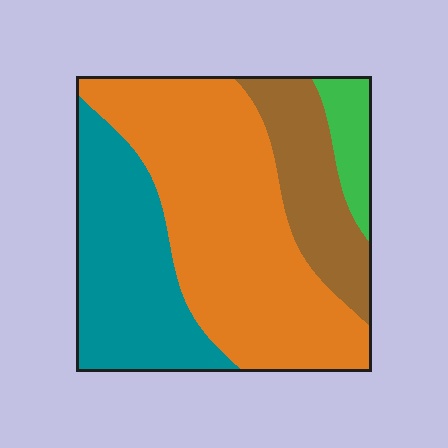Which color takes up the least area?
Green, at roughly 5%.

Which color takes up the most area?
Orange, at roughly 50%.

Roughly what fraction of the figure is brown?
Brown takes up less than a quarter of the figure.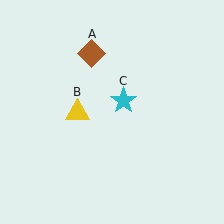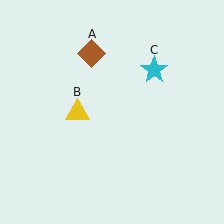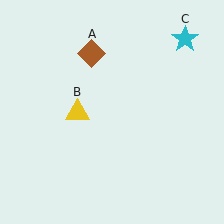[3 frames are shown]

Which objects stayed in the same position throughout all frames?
Brown diamond (object A) and yellow triangle (object B) remained stationary.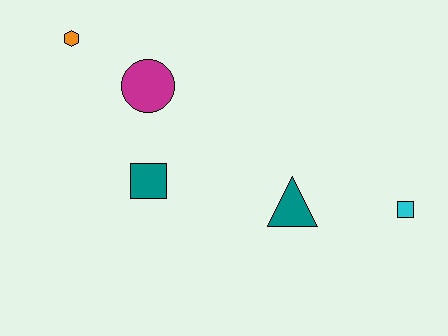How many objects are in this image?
There are 5 objects.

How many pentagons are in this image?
There are no pentagons.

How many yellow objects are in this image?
There are no yellow objects.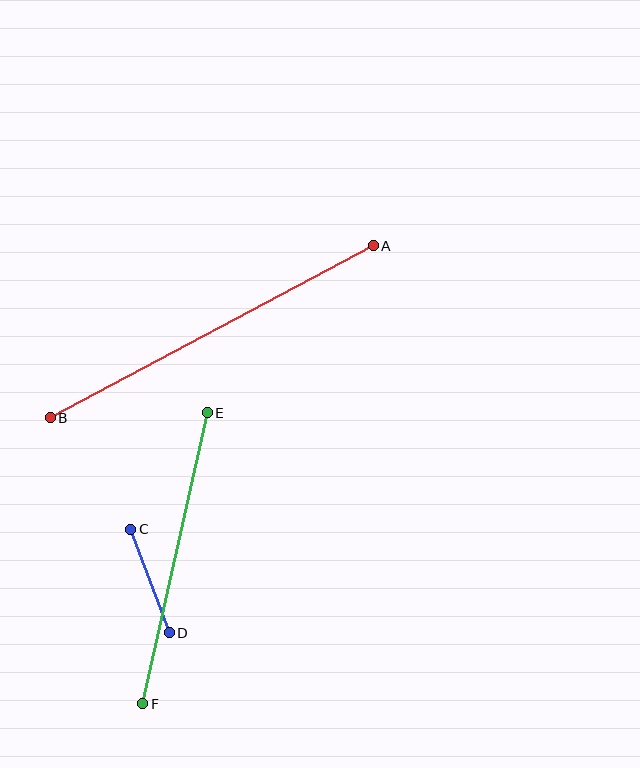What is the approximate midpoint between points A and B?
The midpoint is at approximately (212, 332) pixels.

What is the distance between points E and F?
The distance is approximately 298 pixels.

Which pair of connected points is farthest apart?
Points A and B are farthest apart.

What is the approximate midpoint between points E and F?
The midpoint is at approximately (175, 558) pixels.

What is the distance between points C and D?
The distance is approximately 110 pixels.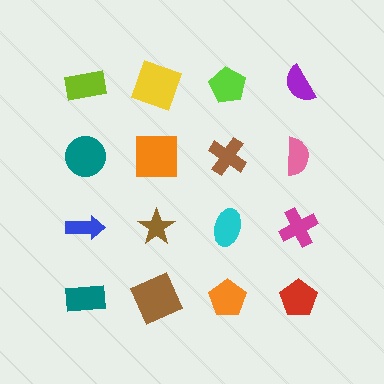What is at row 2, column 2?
An orange square.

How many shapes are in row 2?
4 shapes.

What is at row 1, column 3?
A lime pentagon.